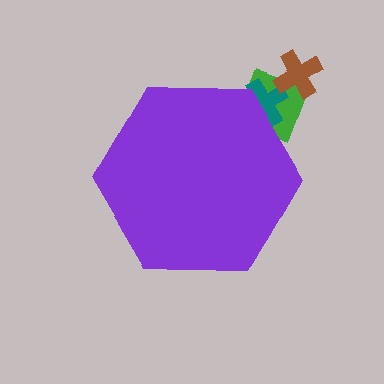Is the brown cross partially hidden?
No, the brown cross is fully visible.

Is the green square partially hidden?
Yes, the green square is partially hidden behind the purple hexagon.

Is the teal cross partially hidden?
Yes, the teal cross is partially hidden behind the purple hexagon.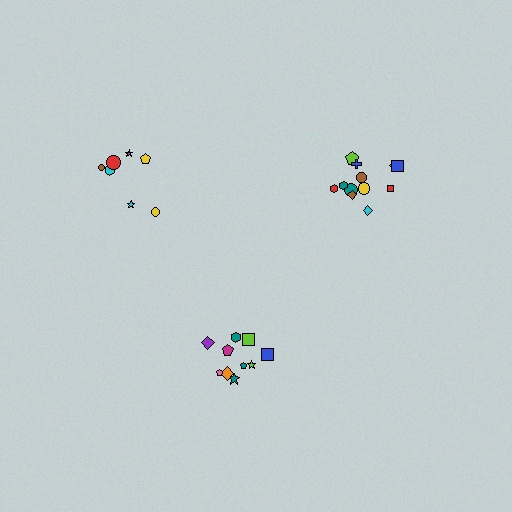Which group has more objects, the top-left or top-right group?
The top-right group.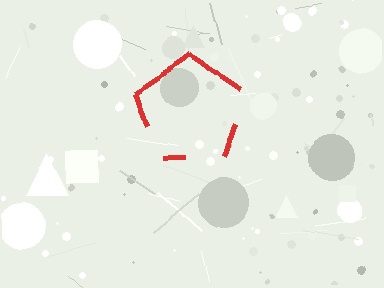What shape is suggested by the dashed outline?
The dashed outline suggests a pentagon.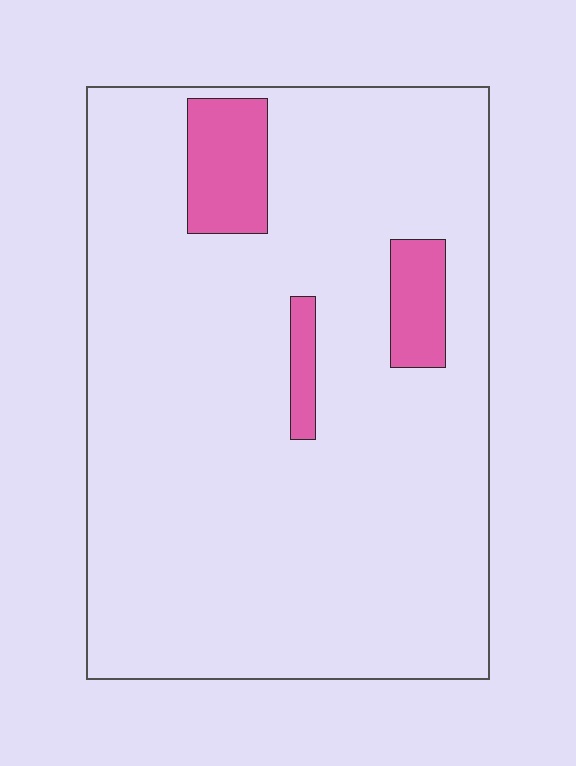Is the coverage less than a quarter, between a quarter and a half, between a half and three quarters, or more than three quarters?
Less than a quarter.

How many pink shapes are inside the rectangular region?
3.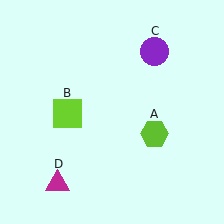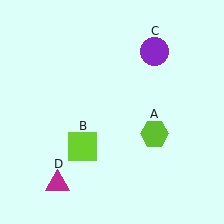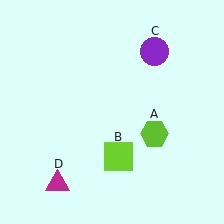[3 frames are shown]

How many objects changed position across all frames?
1 object changed position: lime square (object B).